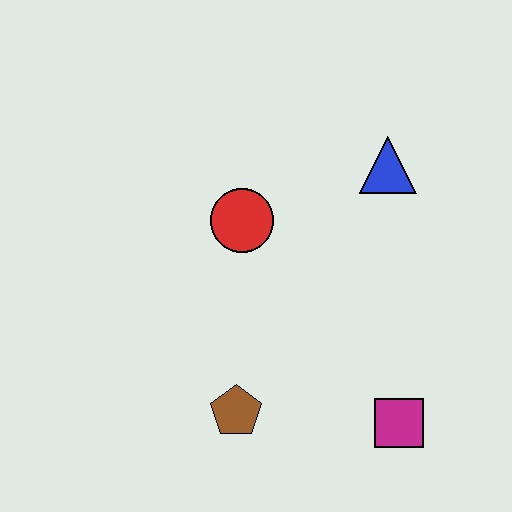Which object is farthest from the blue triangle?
The brown pentagon is farthest from the blue triangle.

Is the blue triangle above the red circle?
Yes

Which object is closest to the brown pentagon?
The magenta square is closest to the brown pentagon.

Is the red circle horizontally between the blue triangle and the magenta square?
No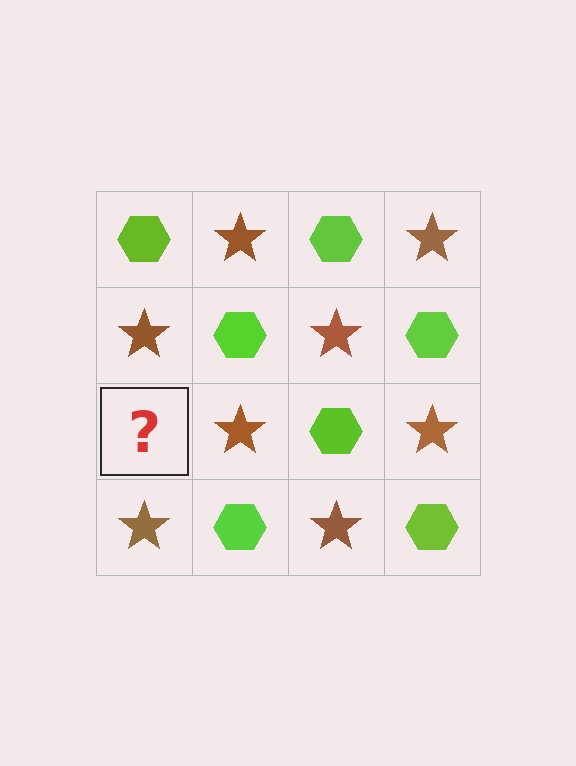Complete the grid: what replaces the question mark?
The question mark should be replaced with a lime hexagon.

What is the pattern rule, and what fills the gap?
The rule is that it alternates lime hexagon and brown star in a checkerboard pattern. The gap should be filled with a lime hexagon.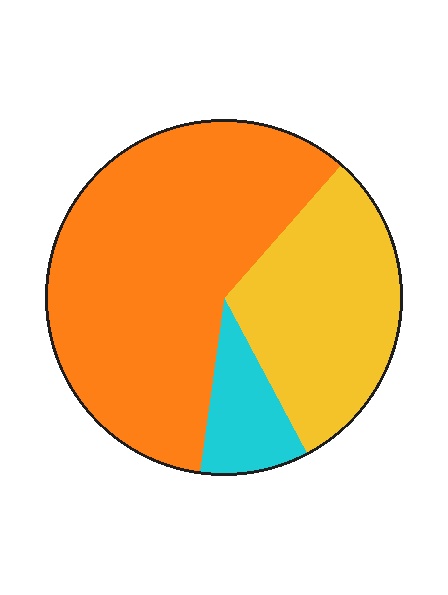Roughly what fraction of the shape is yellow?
Yellow takes up about one third (1/3) of the shape.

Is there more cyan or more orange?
Orange.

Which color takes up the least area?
Cyan, at roughly 10%.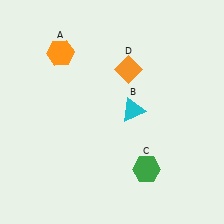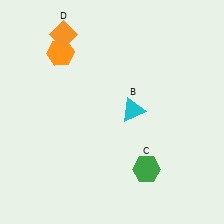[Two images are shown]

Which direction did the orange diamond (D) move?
The orange diamond (D) moved left.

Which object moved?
The orange diamond (D) moved left.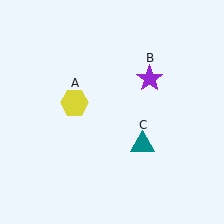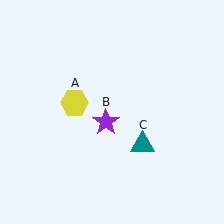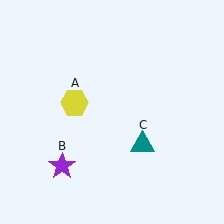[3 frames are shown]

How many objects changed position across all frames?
1 object changed position: purple star (object B).